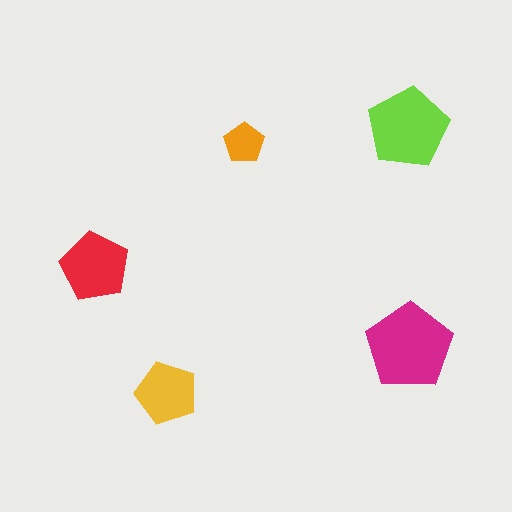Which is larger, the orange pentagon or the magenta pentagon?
The magenta one.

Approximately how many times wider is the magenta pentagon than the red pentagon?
About 1.5 times wider.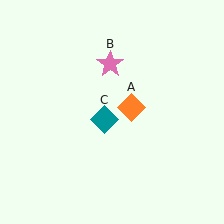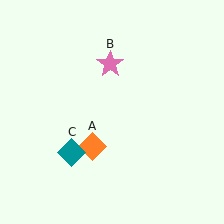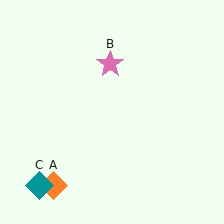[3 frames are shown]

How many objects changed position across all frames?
2 objects changed position: orange diamond (object A), teal diamond (object C).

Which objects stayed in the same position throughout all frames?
Pink star (object B) remained stationary.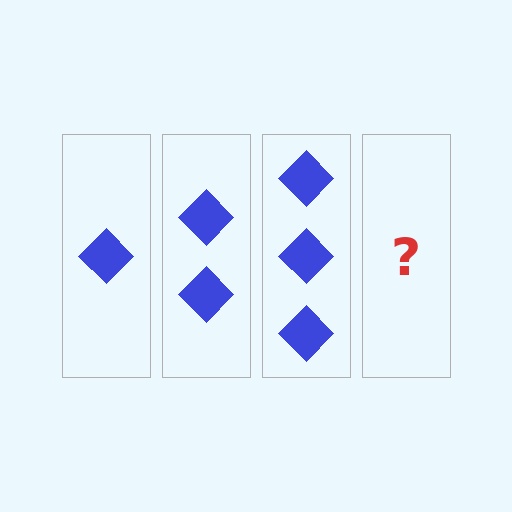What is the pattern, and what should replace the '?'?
The pattern is that each step adds one more diamond. The '?' should be 4 diamonds.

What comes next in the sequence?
The next element should be 4 diamonds.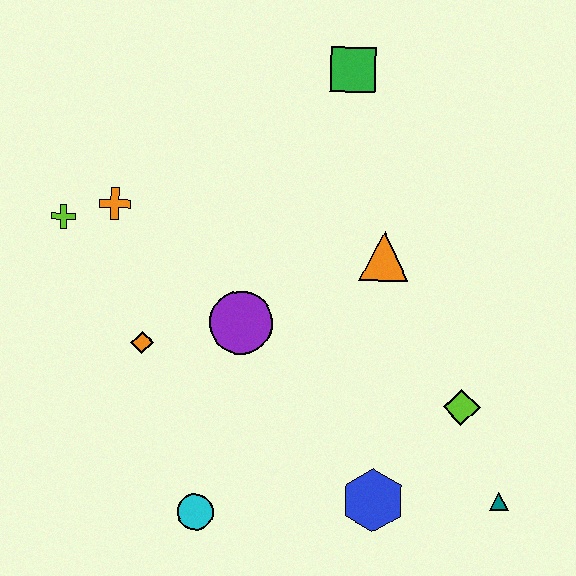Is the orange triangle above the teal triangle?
Yes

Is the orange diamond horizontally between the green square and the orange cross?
Yes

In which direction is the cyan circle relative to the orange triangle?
The cyan circle is below the orange triangle.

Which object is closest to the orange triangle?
The purple circle is closest to the orange triangle.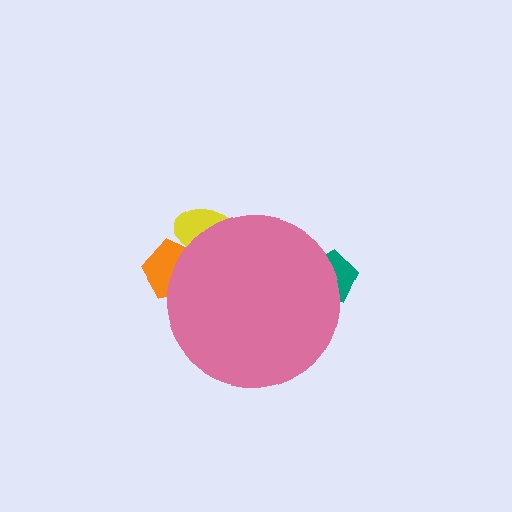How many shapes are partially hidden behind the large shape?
3 shapes are partially hidden.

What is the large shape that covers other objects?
A pink circle.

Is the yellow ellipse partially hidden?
Yes, the yellow ellipse is partially hidden behind the pink circle.